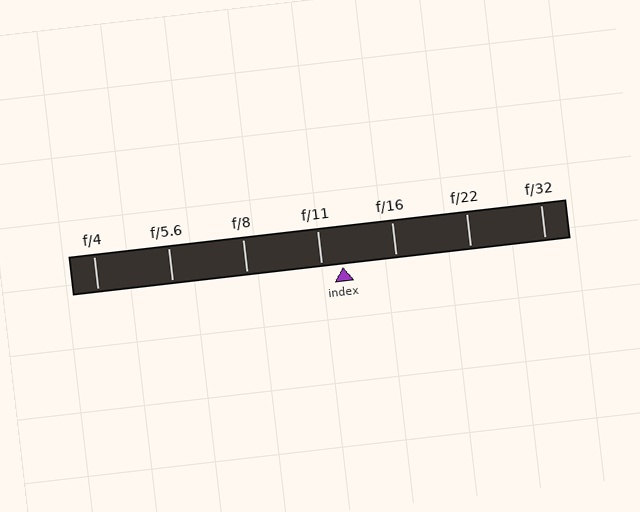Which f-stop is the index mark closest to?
The index mark is closest to f/11.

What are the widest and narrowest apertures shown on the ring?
The widest aperture shown is f/4 and the narrowest is f/32.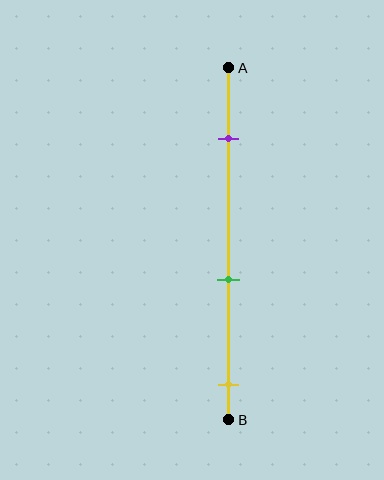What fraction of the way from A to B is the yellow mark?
The yellow mark is approximately 90% (0.9) of the way from A to B.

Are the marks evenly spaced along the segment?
Yes, the marks are approximately evenly spaced.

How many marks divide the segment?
There are 3 marks dividing the segment.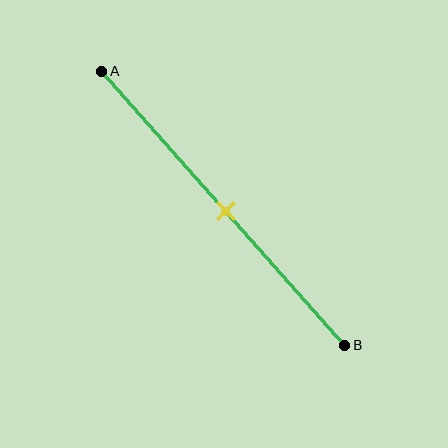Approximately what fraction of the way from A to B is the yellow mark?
The yellow mark is approximately 50% of the way from A to B.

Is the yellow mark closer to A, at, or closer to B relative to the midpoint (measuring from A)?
The yellow mark is approximately at the midpoint of segment AB.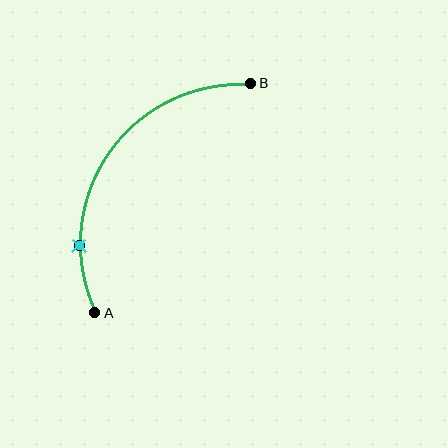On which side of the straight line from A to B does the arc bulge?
The arc bulges above and to the left of the straight line connecting A and B.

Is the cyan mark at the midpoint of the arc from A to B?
No. The cyan mark lies on the arc but is closer to endpoint A. The arc midpoint would be at the point on the curve equidistant along the arc from both A and B.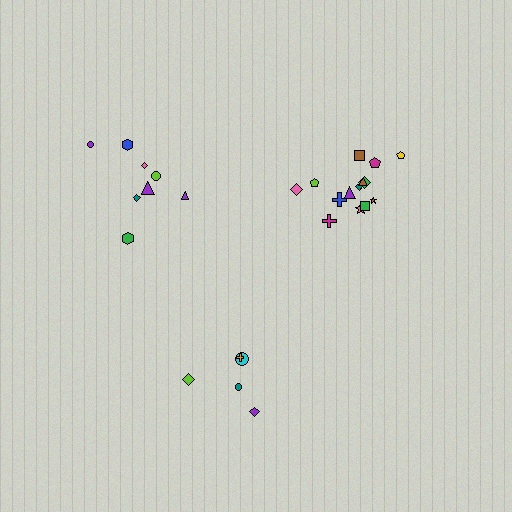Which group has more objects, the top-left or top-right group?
The top-right group.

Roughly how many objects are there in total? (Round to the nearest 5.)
Roughly 30 objects in total.